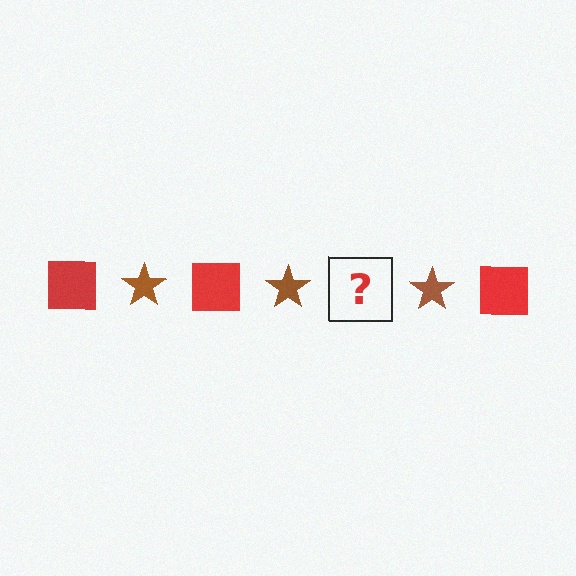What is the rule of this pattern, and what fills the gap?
The rule is that the pattern alternates between red square and brown star. The gap should be filled with a red square.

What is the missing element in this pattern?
The missing element is a red square.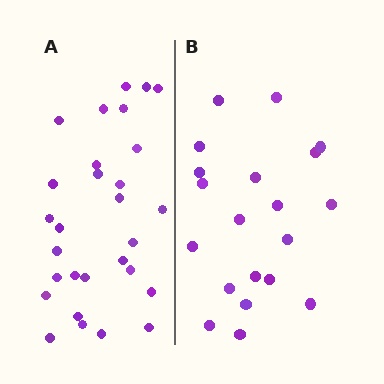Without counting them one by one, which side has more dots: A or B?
Region A (the left region) has more dots.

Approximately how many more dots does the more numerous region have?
Region A has roughly 8 or so more dots than region B.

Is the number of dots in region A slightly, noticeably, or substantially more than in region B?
Region A has substantially more. The ratio is roughly 1.4 to 1.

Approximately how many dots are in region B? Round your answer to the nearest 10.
About 20 dots.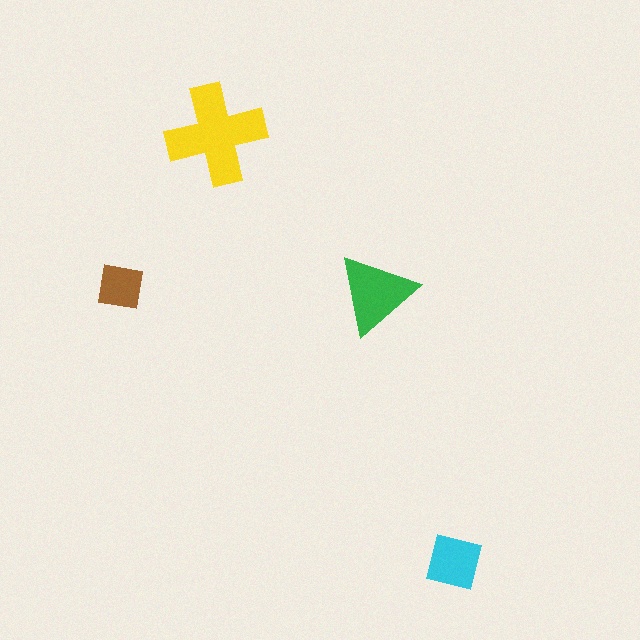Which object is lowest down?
The cyan square is bottommost.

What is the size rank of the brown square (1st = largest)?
4th.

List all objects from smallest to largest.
The brown square, the cyan square, the green triangle, the yellow cross.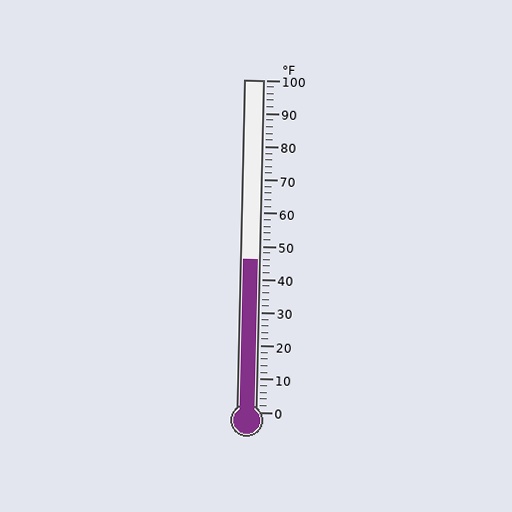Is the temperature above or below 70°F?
The temperature is below 70°F.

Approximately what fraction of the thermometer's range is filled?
The thermometer is filled to approximately 45% of its range.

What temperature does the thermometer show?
The thermometer shows approximately 46°F.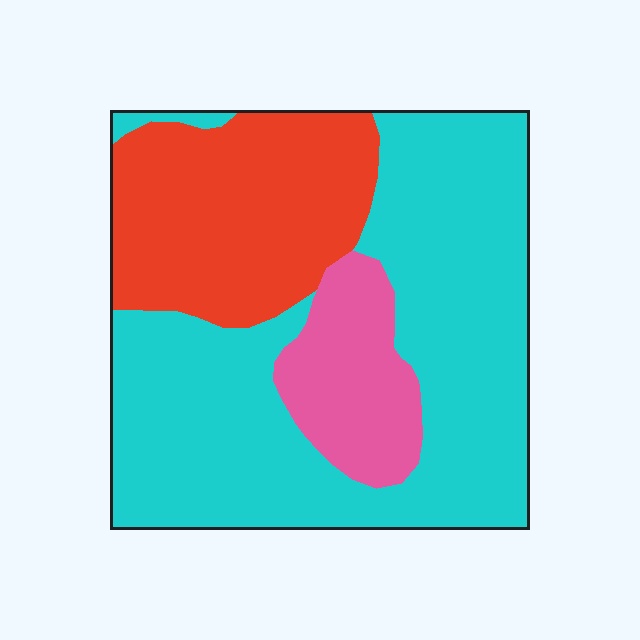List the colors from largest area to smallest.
From largest to smallest: cyan, red, pink.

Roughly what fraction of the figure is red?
Red takes up about one quarter (1/4) of the figure.